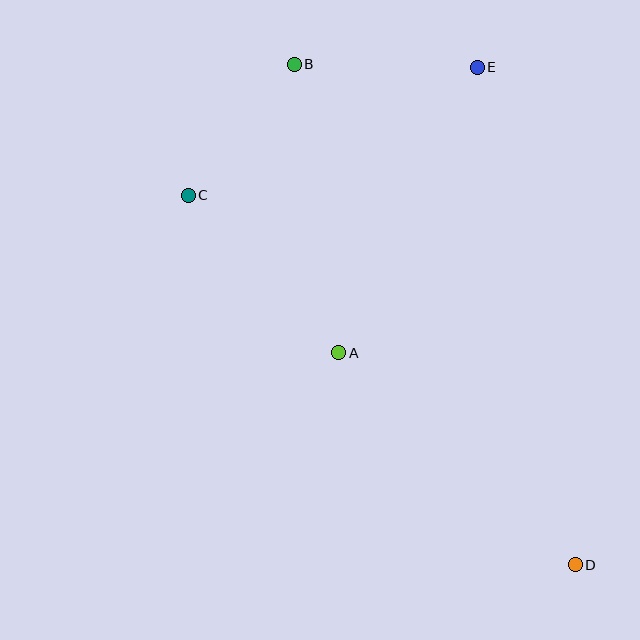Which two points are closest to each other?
Points B and C are closest to each other.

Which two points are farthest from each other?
Points B and D are farthest from each other.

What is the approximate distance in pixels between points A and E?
The distance between A and E is approximately 317 pixels.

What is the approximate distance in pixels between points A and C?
The distance between A and C is approximately 218 pixels.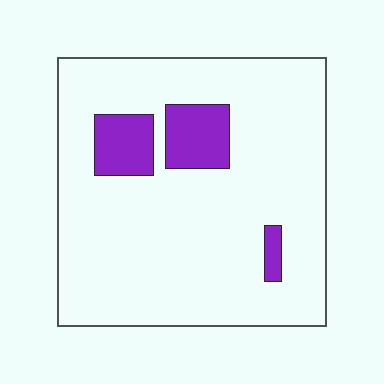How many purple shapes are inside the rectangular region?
3.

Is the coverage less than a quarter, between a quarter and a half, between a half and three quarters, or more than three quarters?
Less than a quarter.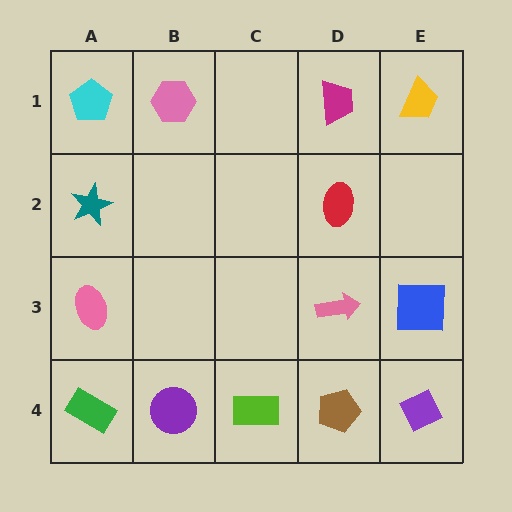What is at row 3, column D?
A pink arrow.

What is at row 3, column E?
A blue square.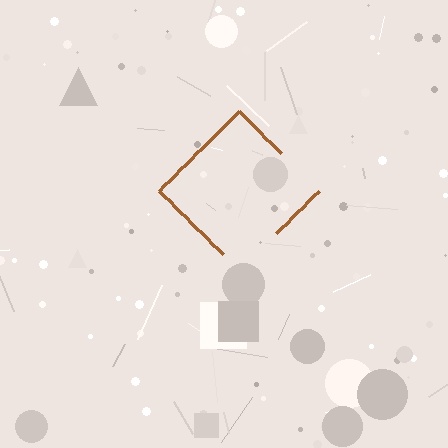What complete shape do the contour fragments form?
The contour fragments form a diamond.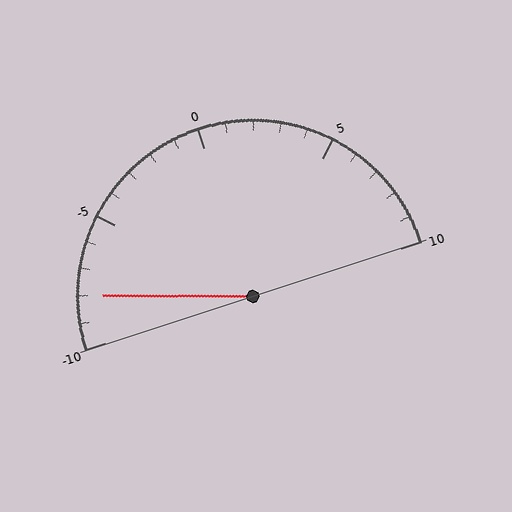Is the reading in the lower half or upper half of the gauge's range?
The reading is in the lower half of the range (-10 to 10).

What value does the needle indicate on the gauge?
The needle indicates approximately -8.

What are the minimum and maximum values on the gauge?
The gauge ranges from -10 to 10.